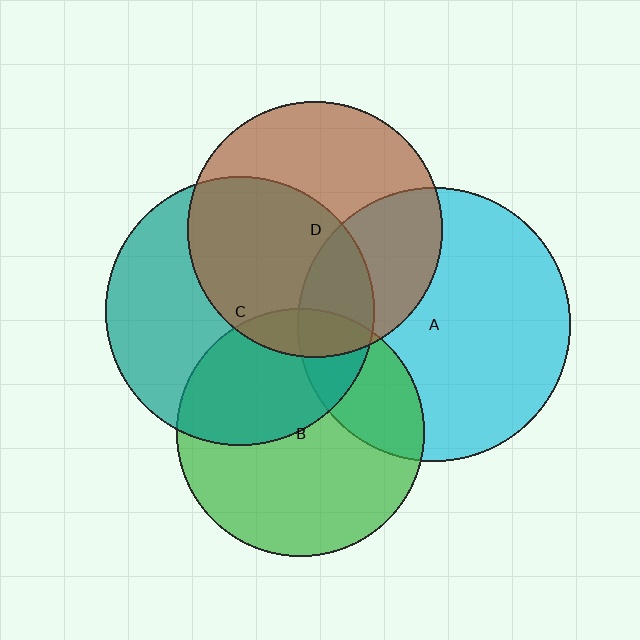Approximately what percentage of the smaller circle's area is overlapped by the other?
Approximately 35%.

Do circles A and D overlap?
Yes.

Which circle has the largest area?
Circle A (cyan).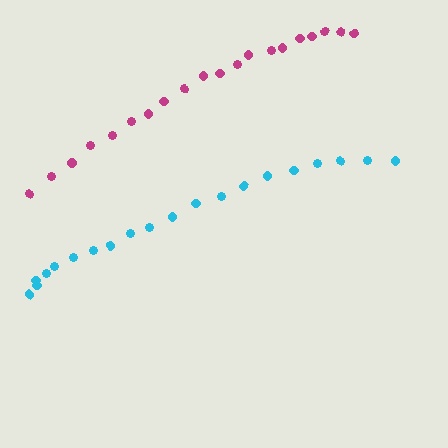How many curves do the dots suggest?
There are 2 distinct paths.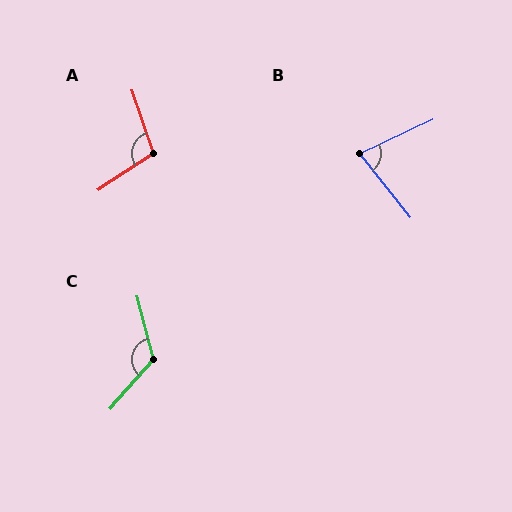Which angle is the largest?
C, at approximately 124 degrees.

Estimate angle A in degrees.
Approximately 105 degrees.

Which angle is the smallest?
B, at approximately 76 degrees.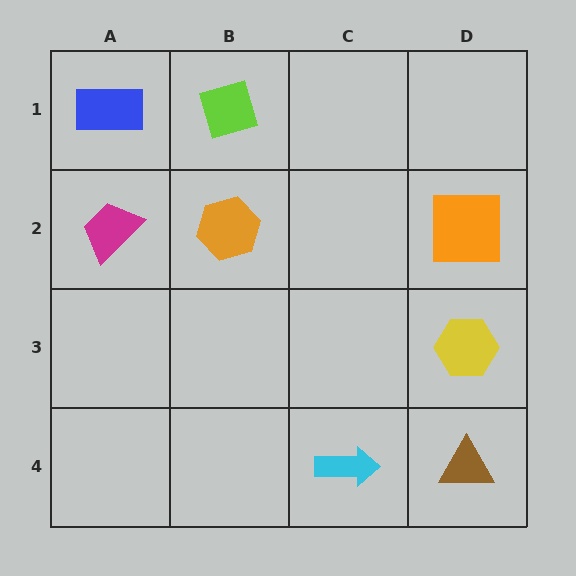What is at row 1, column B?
A lime diamond.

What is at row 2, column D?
An orange square.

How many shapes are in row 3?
1 shape.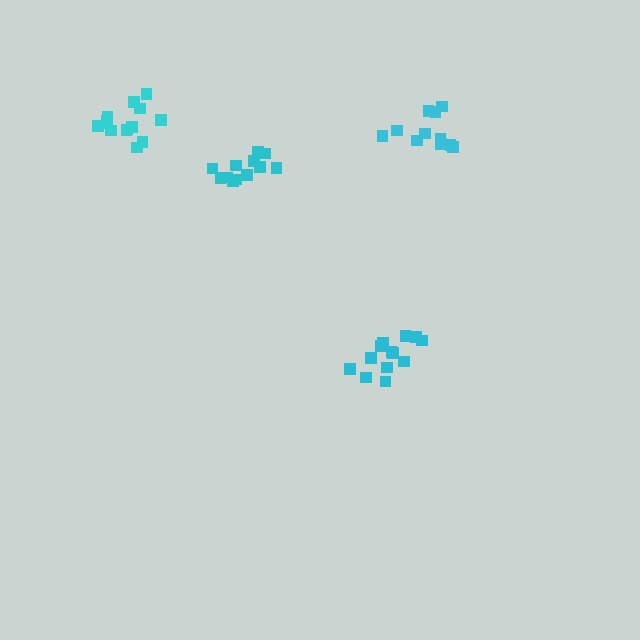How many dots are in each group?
Group 1: 13 dots, Group 2: 12 dots, Group 3: 15 dots, Group 4: 11 dots (51 total).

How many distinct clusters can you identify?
There are 4 distinct clusters.